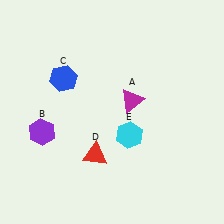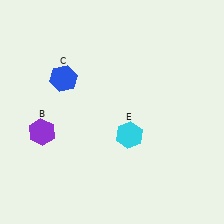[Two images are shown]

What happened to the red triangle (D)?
The red triangle (D) was removed in Image 2. It was in the bottom-left area of Image 1.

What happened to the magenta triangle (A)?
The magenta triangle (A) was removed in Image 2. It was in the top-right area of Image 1.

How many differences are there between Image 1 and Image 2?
There are 2 differences between the two images.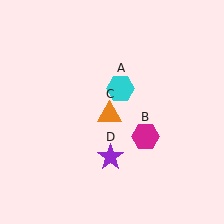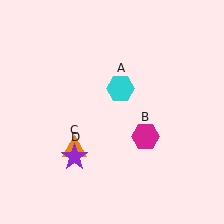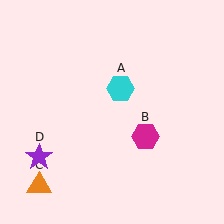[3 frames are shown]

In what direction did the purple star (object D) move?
The purple star (object D) moved left.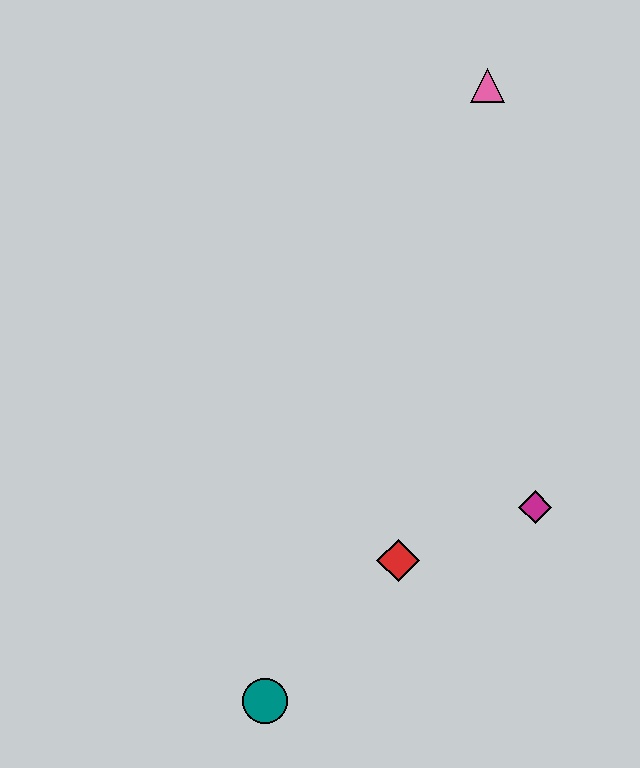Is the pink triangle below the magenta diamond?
No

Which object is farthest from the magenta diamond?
The pink triangle is farthest from the magenta diamond.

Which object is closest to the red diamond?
The magenta diamond is closest to the red diamond.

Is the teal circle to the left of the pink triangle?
Yes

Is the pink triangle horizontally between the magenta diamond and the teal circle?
Yes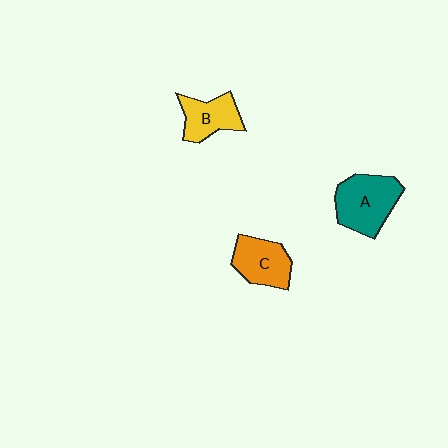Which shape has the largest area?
Shape A (teal).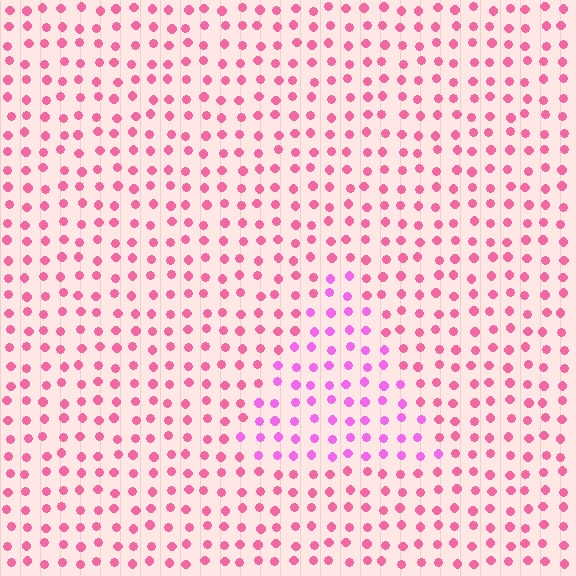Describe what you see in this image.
The image is filled with small pink elements in a uniform arrangement. A triangle-shaped region is visible where the elements are tinted to a slightly different hue, forming a subtle color boundary.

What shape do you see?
I see a triangle.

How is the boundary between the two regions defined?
The boundary is defined purely by a slight shift in hue (about 32 degrees). Spacing, size, and orientation are identical on both sides.